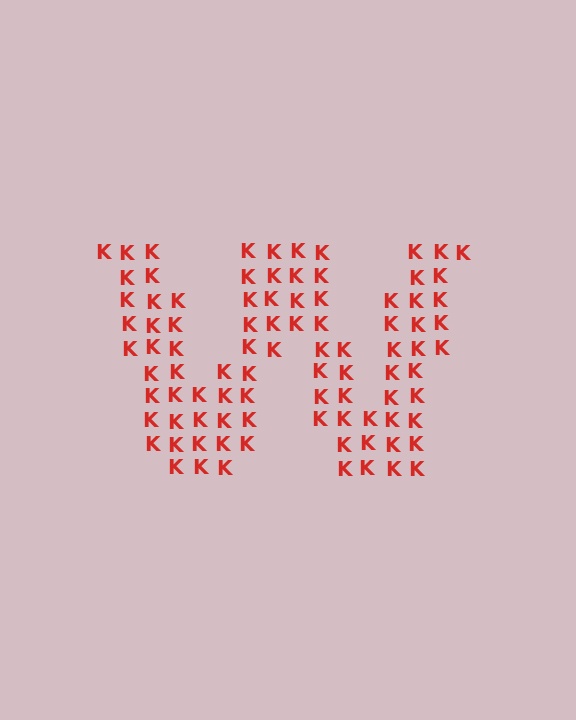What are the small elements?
The small elements are letter K's.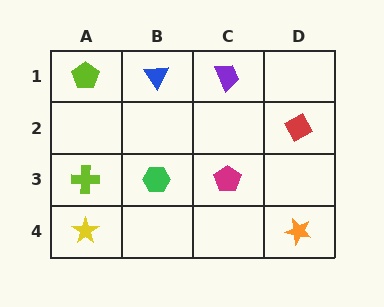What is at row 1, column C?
A purple trapezoid.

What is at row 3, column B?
A green hexagon.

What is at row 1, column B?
A blue triangle.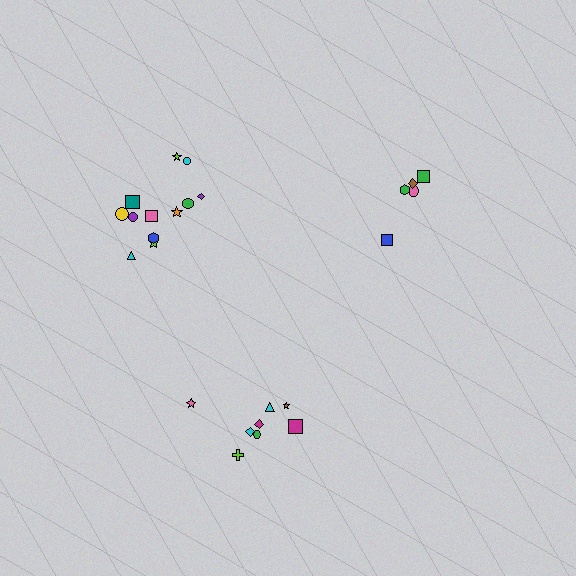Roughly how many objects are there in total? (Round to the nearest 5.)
Roughly 25 objects in total.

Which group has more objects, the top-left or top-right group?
The top-left group.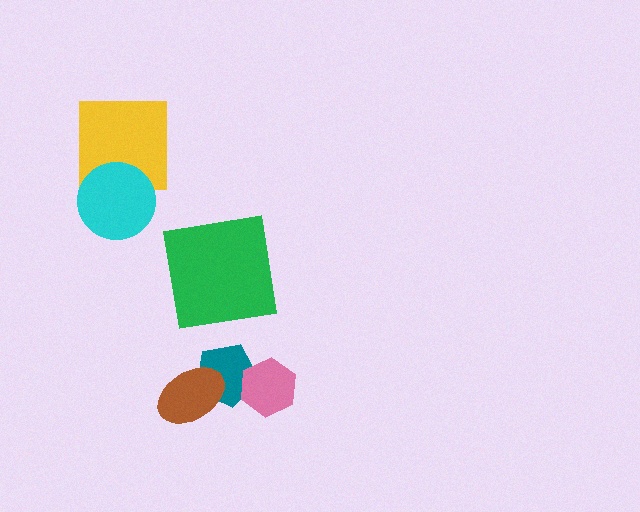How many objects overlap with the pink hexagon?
1 object overlaps with the pink hexagon.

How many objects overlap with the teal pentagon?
2 objects overlap with the teal pentagon.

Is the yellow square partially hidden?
Yes, it is partially covered by another shape.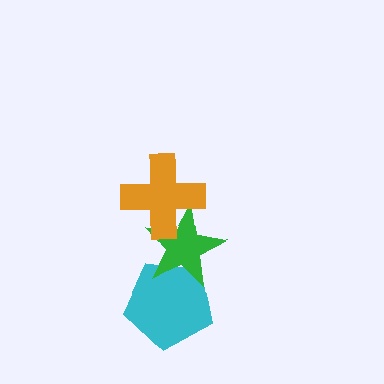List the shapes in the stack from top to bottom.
From top to bottom: the orange cross, the green star, the cyan pentagon.